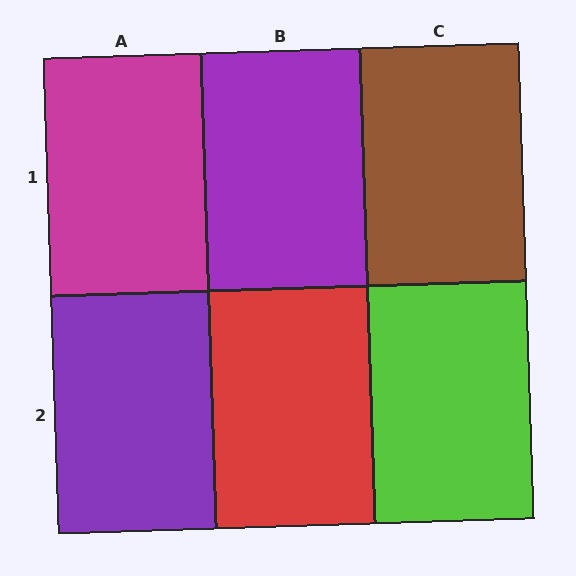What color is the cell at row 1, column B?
Purple.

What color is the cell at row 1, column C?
Brown.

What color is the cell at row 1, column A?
Magenta.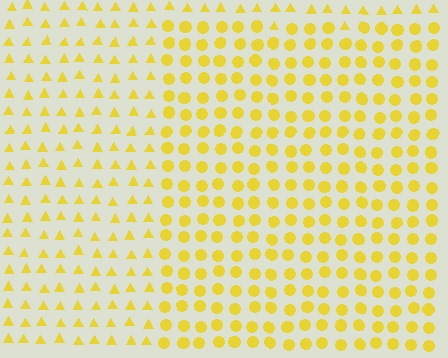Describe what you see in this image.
The image is filled with small yellow elements arranged in a uniform grid. A rectangle-shaped region contains circles, while the surrounding area contains triangles. The boundary is defined purely by the change in element shape.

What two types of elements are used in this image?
The image uses circles inside the rectangle region and triangles outside it.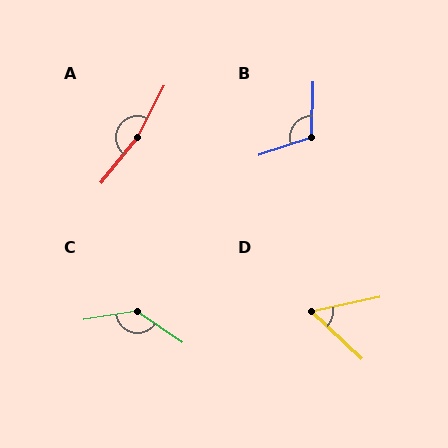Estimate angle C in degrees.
Approximately 137 degrees.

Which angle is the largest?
A, at approximately 168 degrees.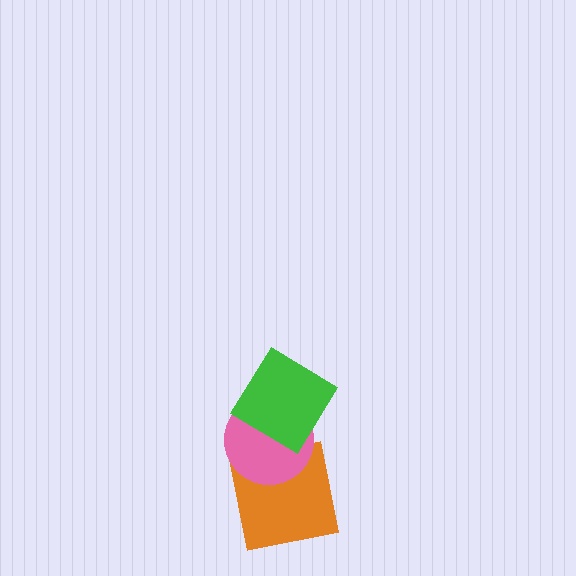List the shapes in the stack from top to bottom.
From top to bottom: the green diamond, the pink circle, the orange square.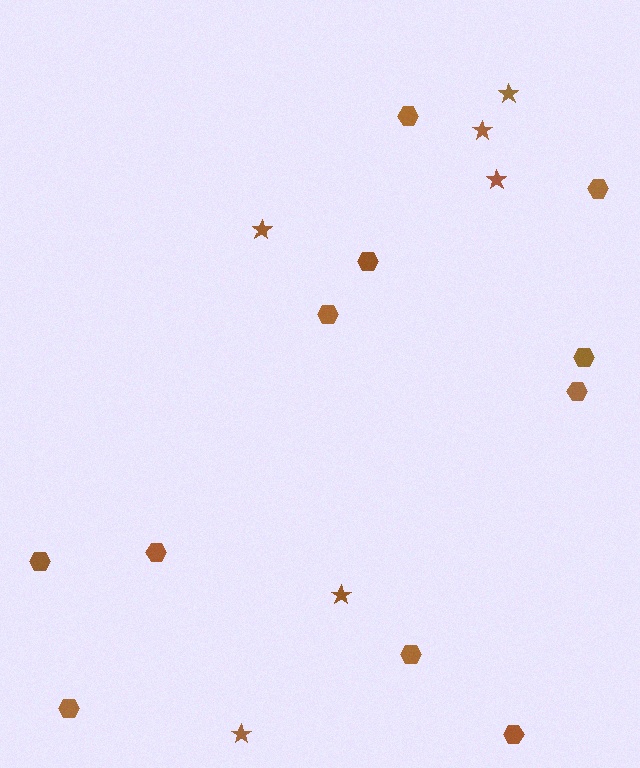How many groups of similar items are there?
There are 2 groups: one group of hexagons (11) and one group of stars (6).